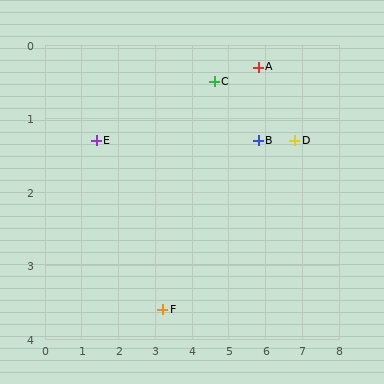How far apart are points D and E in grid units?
Points D and E are about 5.4 grid units apart.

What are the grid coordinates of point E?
Point E is at approximately (1.4, 1.3).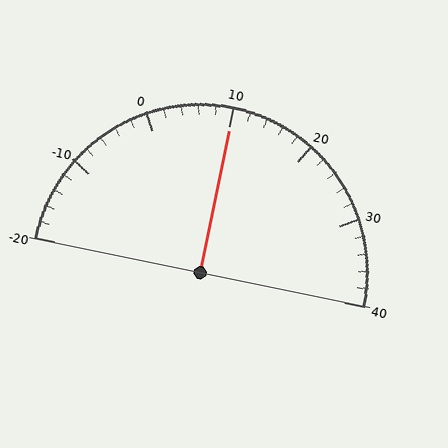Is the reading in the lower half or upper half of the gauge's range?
The reading is in the upper half of the range (-20 to 40).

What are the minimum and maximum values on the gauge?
The gauge ranges from -20 to 40.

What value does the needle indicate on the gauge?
The needle indicates approximately 10.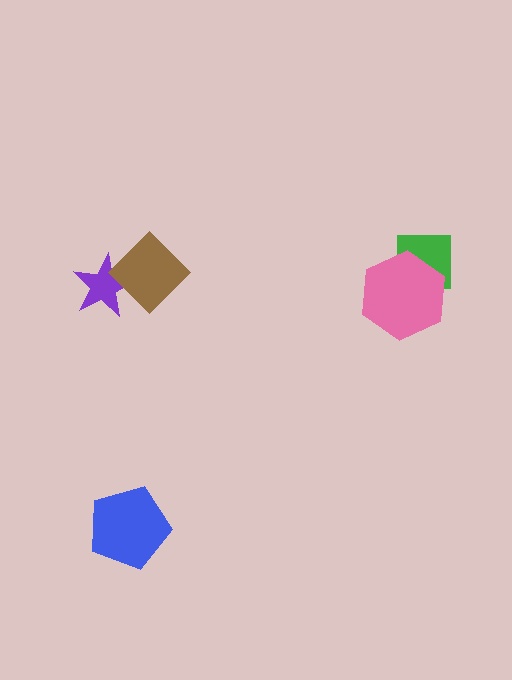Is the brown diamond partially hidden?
No, no other shape covers it.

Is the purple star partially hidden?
Yes, it is partially covered by another shape.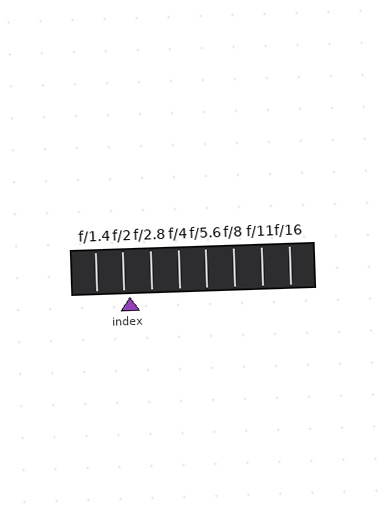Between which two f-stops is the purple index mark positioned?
The index mark is between f/2 and f/2.8.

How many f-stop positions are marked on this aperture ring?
There are 8 f-stop positions marked.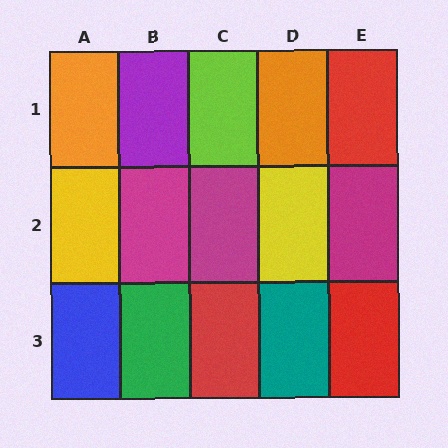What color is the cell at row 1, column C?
Lime.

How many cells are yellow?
2 cells are yellow.